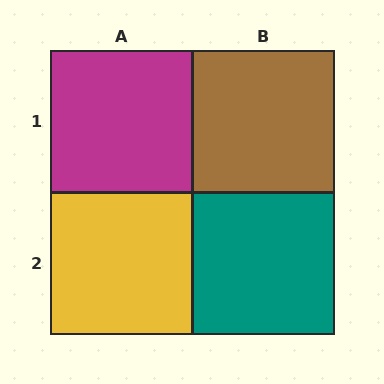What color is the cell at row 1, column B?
Brown.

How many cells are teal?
1 cell is teal.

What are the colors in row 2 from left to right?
Yellow, teal.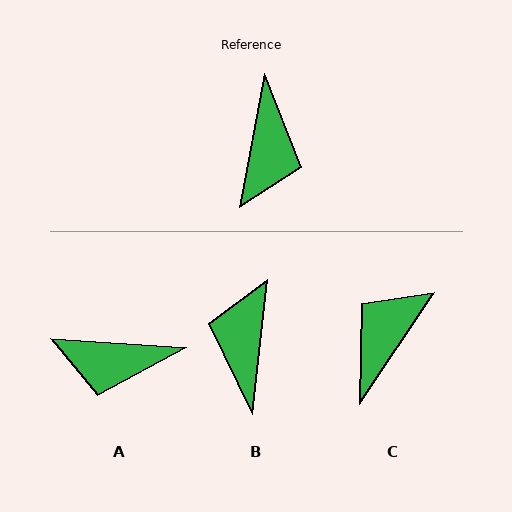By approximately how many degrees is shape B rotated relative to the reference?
Approximately 175 degrees clockwise.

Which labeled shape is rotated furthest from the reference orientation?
B, about 175 degrees away.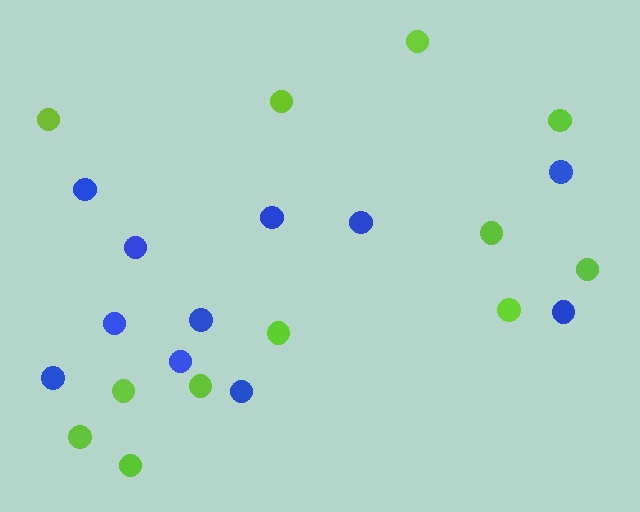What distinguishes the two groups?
There are 2 groups: one group of blue circles (11) and one group of lime circles (12).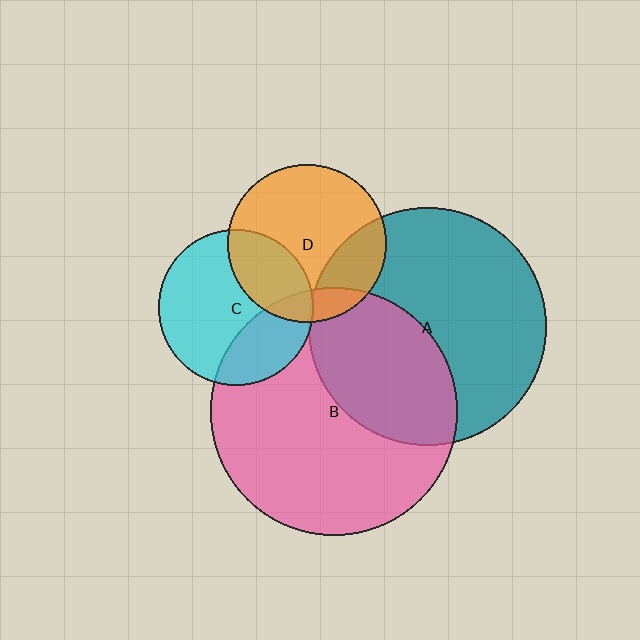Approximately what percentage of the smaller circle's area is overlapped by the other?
Approximately 30%.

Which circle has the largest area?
Circle B (pink).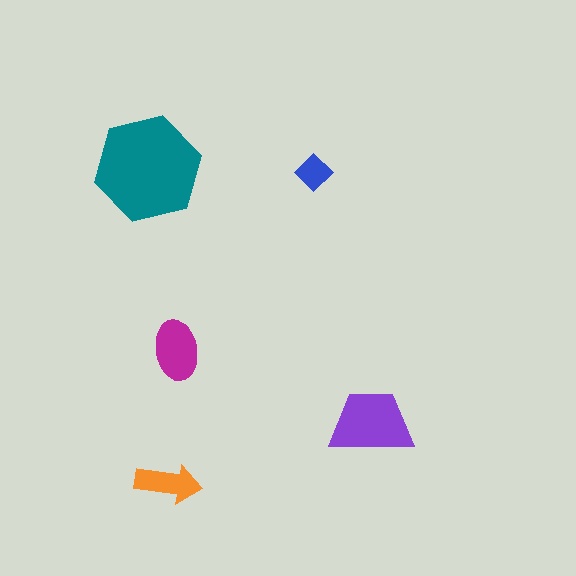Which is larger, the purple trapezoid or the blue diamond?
The purple trapezoid.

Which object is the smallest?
The blue diamond.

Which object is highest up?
The teal hexagon is topmost.